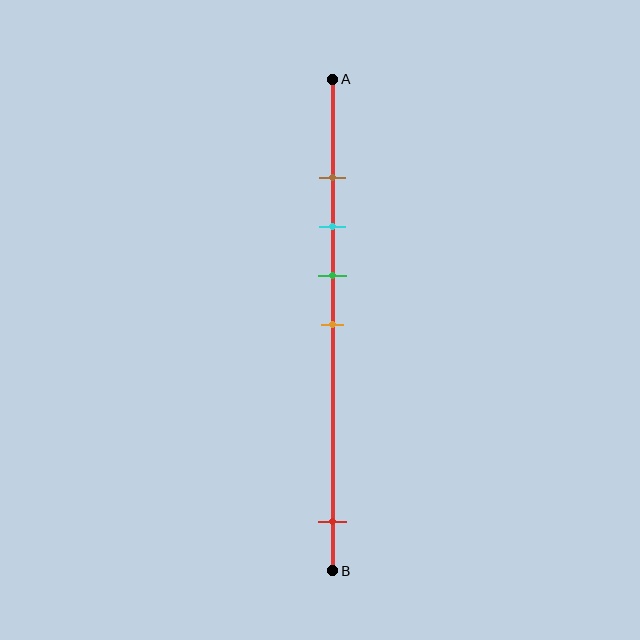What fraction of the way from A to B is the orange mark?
The orange mark is approximately 50% (0.5) of the way from A to B.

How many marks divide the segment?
There are 5 marks dividing the segment.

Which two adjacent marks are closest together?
The brown and cyan marks are the closest adjacent pair.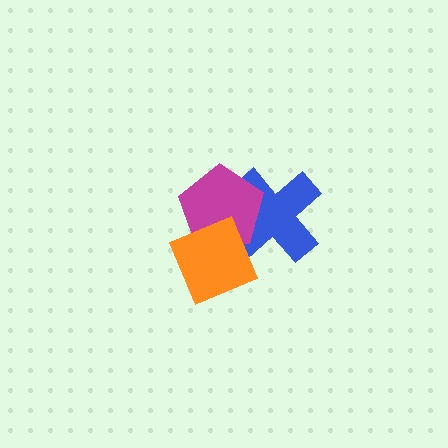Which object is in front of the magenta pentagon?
The orange square is in front of the magenta pentagon.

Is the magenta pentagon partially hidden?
Yes, it is partially covered by another shape.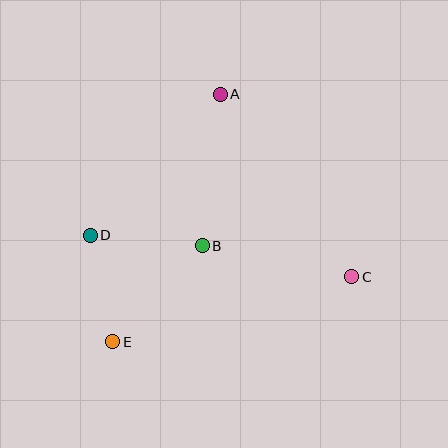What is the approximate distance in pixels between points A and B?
The distance between A and B is approximately 152 pixels.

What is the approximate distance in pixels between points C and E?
The distance between C and E is approximately 248 pixels.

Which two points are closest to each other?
Points D and E are closest to each other.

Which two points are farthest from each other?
Points A and E are farthest from each other.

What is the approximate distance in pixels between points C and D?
The distance between C and D is approximately 265 pixels.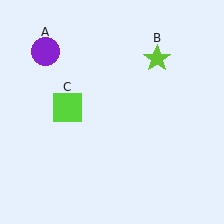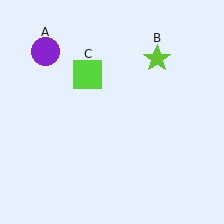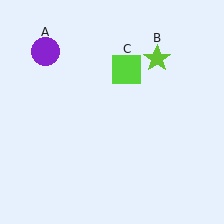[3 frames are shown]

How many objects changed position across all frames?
1 object changed position: lime square (object C).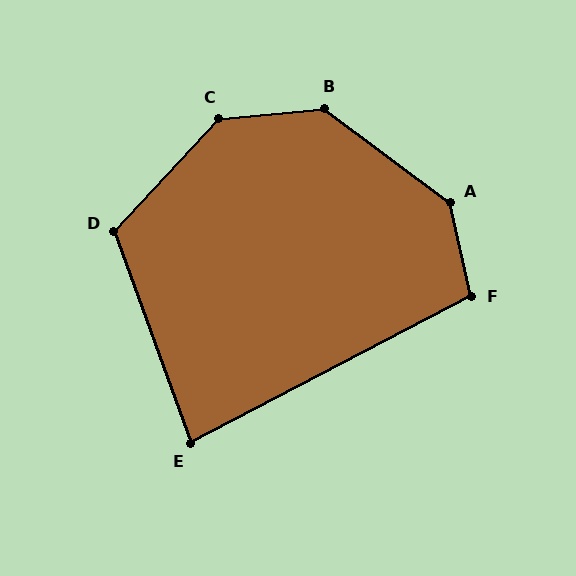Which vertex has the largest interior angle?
A, at approximately 139 degrees.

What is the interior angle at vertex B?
Approximately 138 degrees (obtuse).